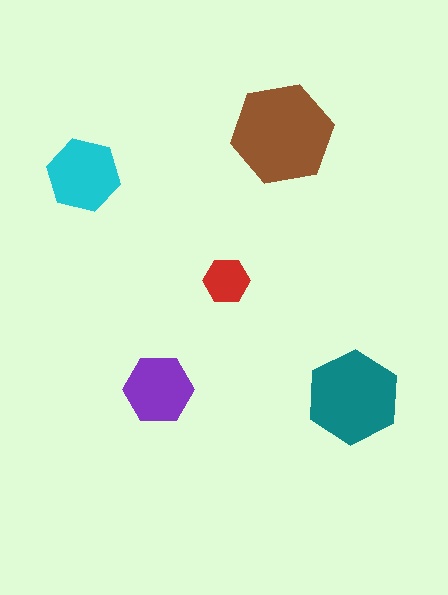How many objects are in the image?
There are 5 objects in the image.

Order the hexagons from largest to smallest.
the brown one, the teal one, the cyan one, the purple one, the red one.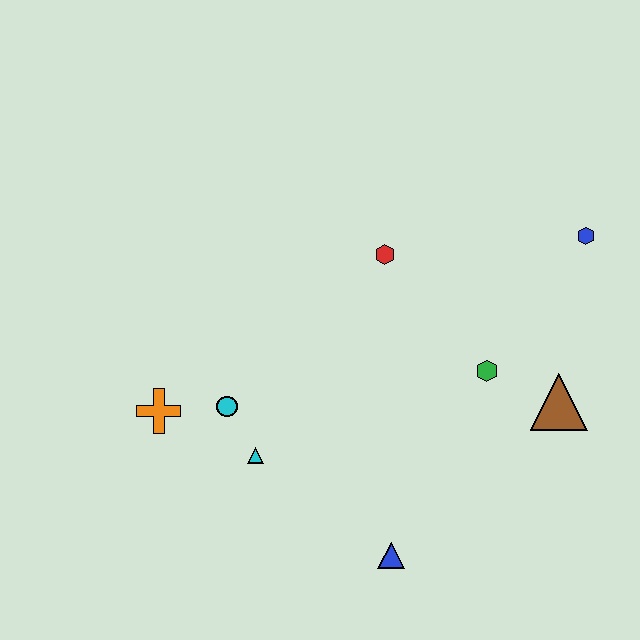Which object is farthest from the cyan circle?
The blue hexagon is farthest from the cyan circle.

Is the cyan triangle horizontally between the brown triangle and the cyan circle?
Yes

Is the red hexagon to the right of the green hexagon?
No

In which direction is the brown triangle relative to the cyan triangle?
The brown triangle is to the right of the cyan triangle.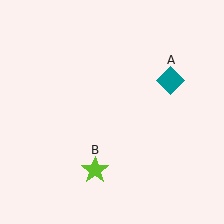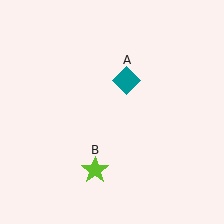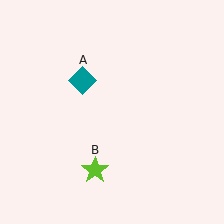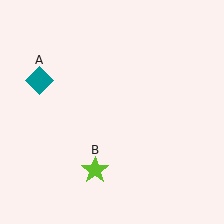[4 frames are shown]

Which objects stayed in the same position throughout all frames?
Lime star (object B) remained stationary.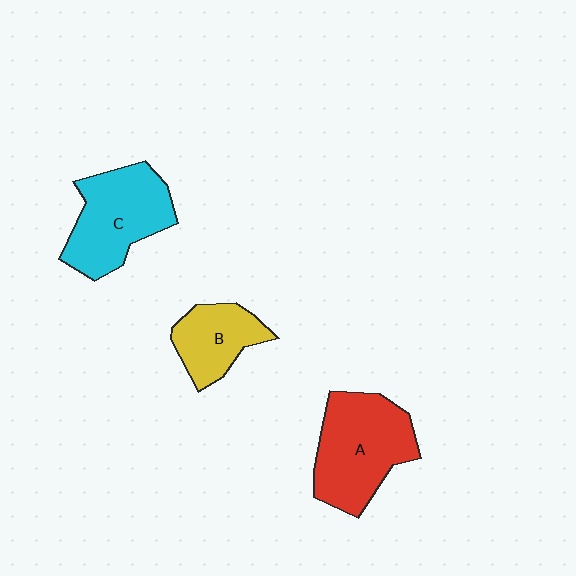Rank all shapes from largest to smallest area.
From largest to smallest: A (red), C (cyan), B (yellow).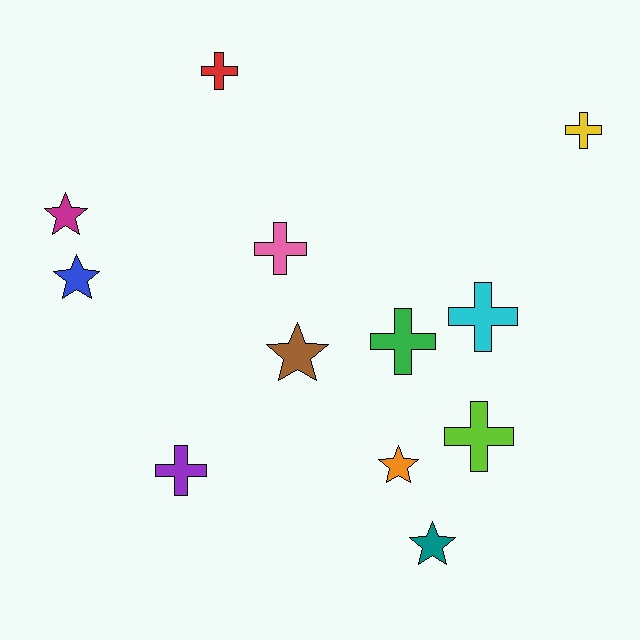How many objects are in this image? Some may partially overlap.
There are 12 objects.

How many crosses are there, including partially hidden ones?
There are 7 crosses.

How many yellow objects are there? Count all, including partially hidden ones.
There is 1 yellow object.